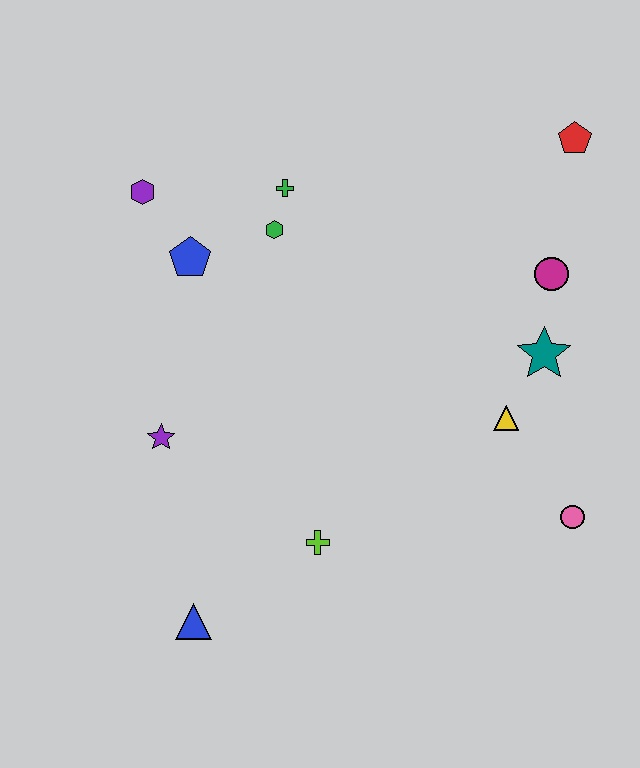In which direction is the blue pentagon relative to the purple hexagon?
The blue pentagon is below the purple hexagon.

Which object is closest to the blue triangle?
The lime cross is closest to the blue triangle.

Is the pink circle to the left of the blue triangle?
No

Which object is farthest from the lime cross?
The red pentagon is farthest from the lime cross.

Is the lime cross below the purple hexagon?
Yes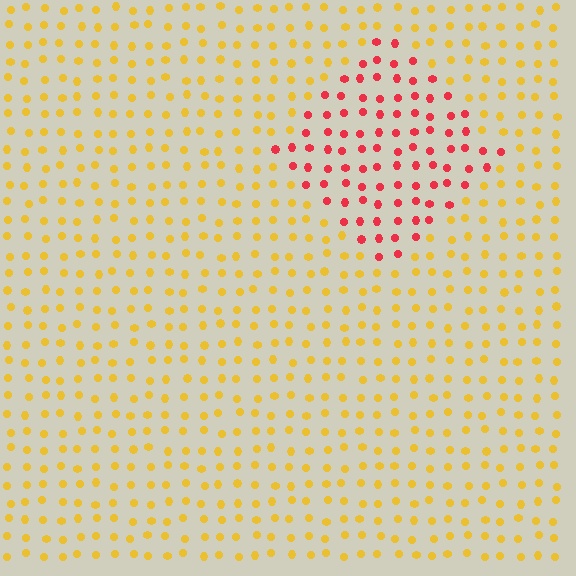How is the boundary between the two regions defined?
The boundary is defined purely by a slight shift in hue (about 54 degrees). Spacing, size, and orientation are identical on both sides.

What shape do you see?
I see a diamond.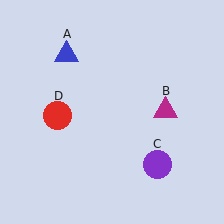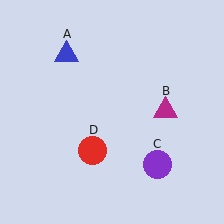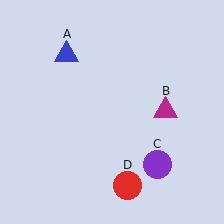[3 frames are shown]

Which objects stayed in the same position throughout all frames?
Blue triangle (object A) and magenta triangle (object B) and purple circle (object C) remained stationary.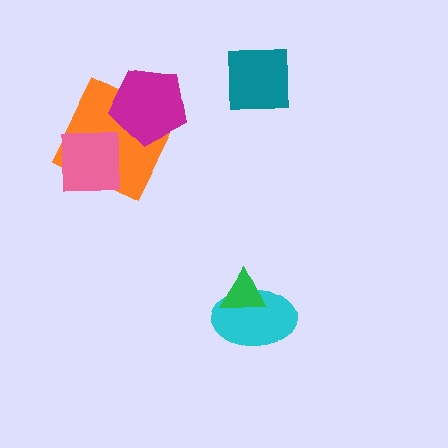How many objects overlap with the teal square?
0 objects overlap with the teal square.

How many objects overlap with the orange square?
2 objects overlap with the orange square.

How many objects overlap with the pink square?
1 object overlaps with the pink square.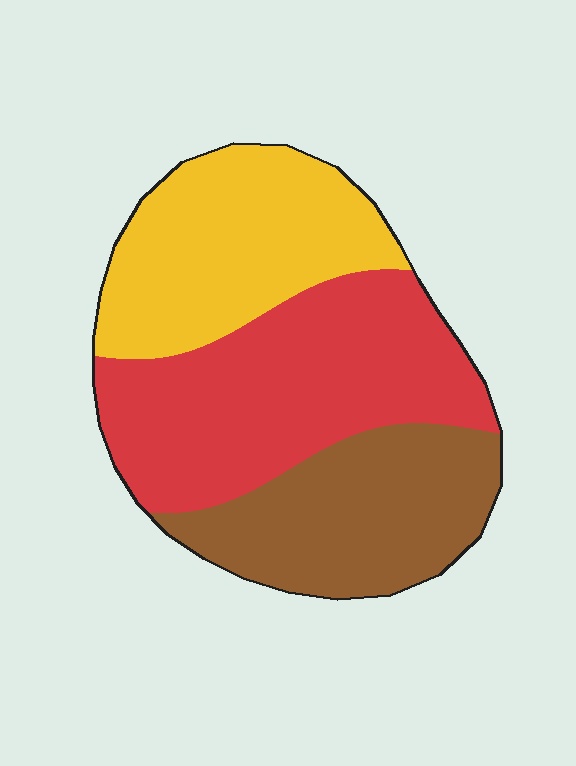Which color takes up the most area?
Red, at roughly 40%.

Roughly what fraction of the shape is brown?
Brown covers 28% of the shape.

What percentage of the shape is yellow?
Yellow covers roughly 30% of the shape.